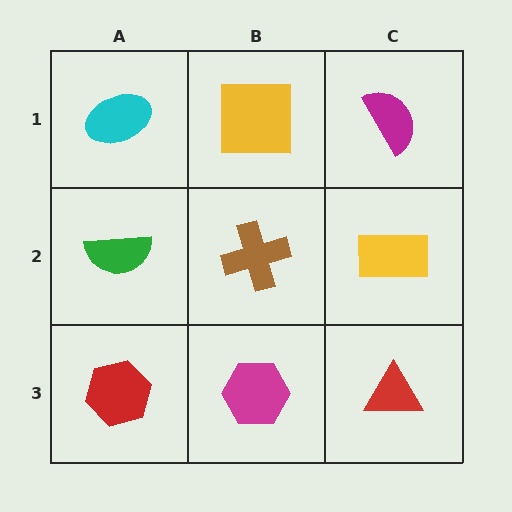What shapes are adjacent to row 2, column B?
A yellow square (row 1, column B), a magenta hexagon (row 3, column B), a green semicircle (row 2, column A), a yellow rectangle (row 2, column C).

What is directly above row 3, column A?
A green semicircle.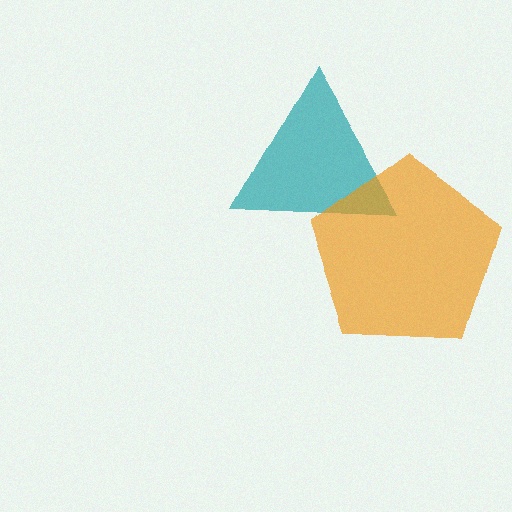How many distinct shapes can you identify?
There are 2 distinct shapes: a teal triangle, an orange pentagon.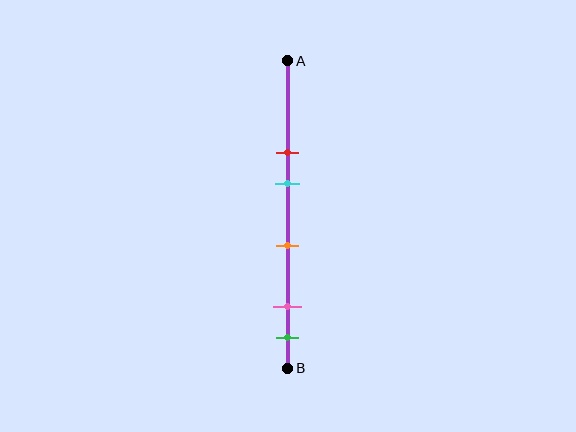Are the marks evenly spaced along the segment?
No, the marks are not evenly spaced.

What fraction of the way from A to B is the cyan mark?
The cyan mark is approximately 40% (0.4) of the way from A to B.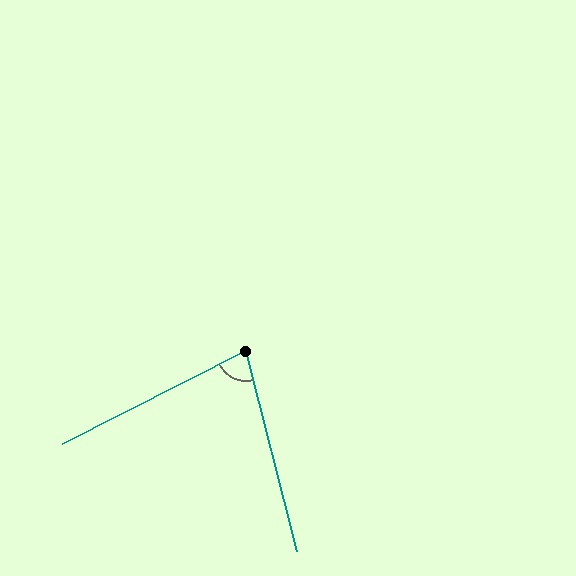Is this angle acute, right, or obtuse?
It is acute.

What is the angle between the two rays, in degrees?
Approximately 77 degrees.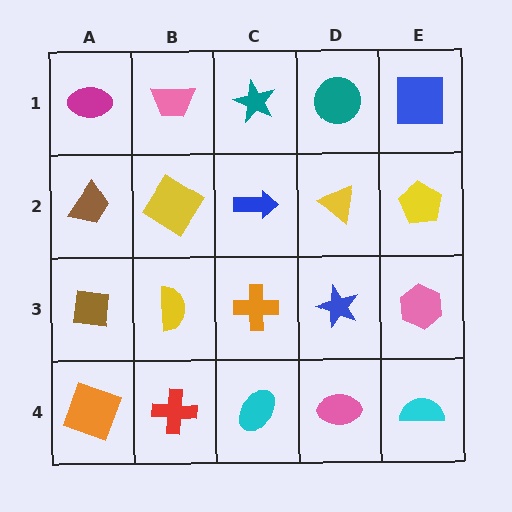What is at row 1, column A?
A magenta ellipse.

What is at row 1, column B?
A pink trapezoid.